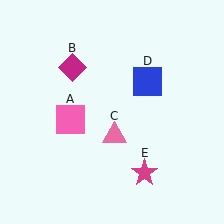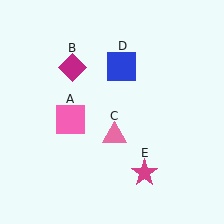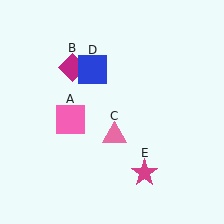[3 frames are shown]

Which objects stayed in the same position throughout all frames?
Pink square (object A) and magenta diamond (object B) and pink triangle (object C) and magenta star (object E) remained stationary.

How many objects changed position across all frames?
1 object changed position: blue square (object D).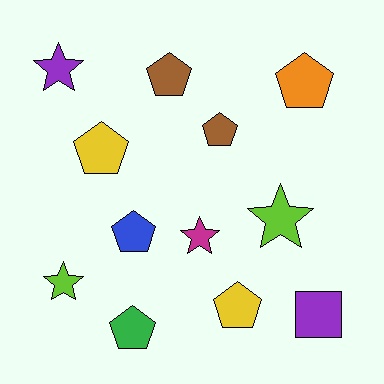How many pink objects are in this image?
There are no pink objects.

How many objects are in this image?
There are 12 objects.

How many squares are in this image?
There is 1 square.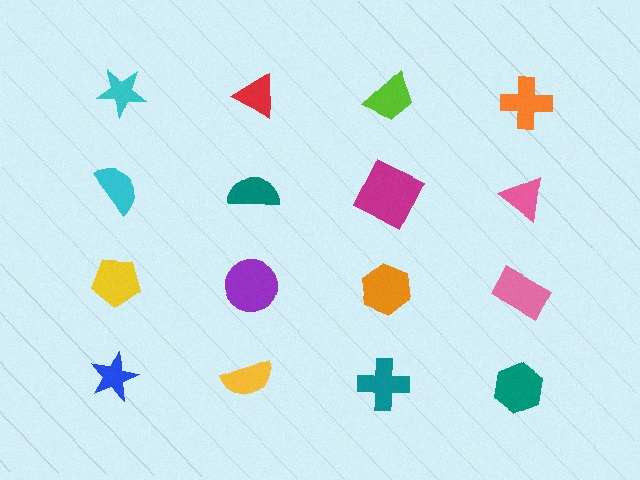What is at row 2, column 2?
A teal semicircle.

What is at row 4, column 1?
A blue star.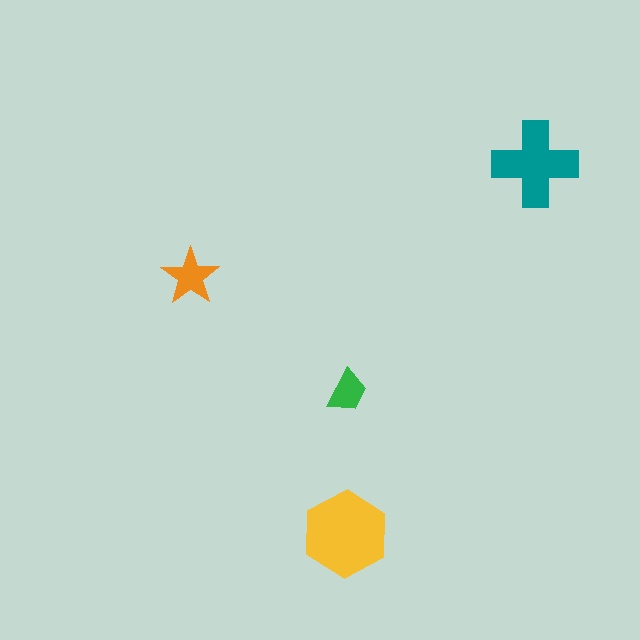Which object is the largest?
The yellow hexagon.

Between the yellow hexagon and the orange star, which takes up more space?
The yellow hexagon.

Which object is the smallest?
The green trapezoid.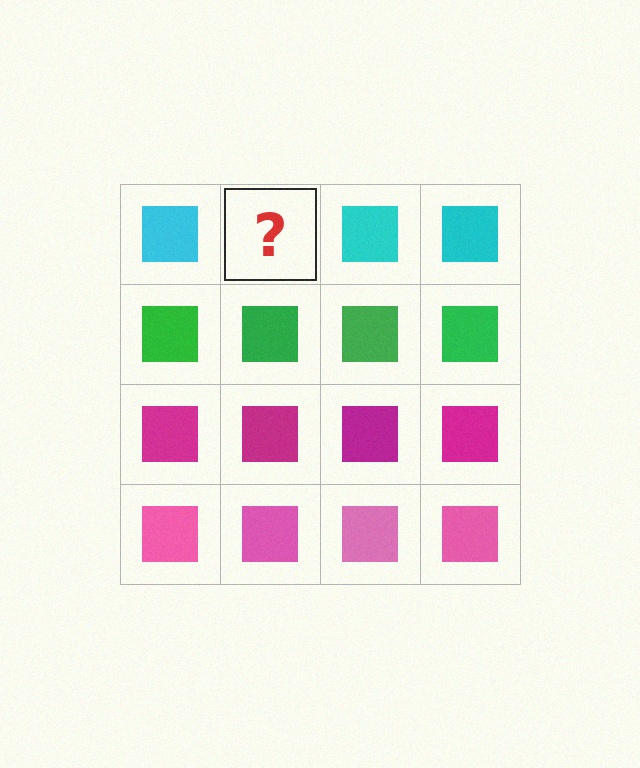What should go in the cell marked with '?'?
The missing cell should contain a cyan square.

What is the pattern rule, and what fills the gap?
The rule is that each row has a consistent color. The gap should be filled with a cyan square.